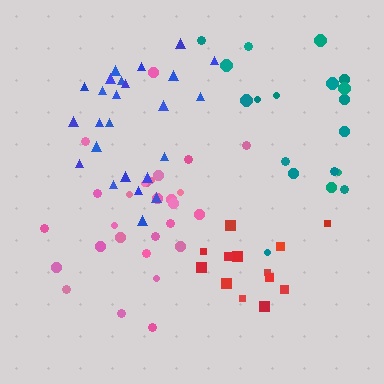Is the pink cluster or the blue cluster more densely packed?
Pink.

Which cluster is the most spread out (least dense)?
Teal.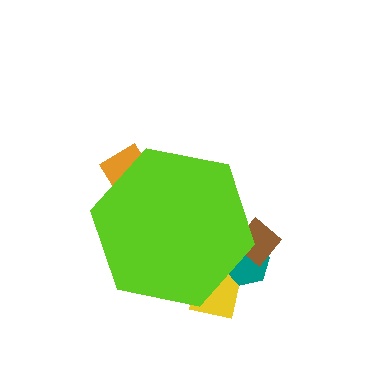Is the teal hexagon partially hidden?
Yes, the teal hexagon is partially hidden behind the lime hexagon.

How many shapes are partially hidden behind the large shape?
4 shapes are partially hidden.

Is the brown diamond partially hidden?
Yes, the brown diamond is partially hidden behind the lime hexagon.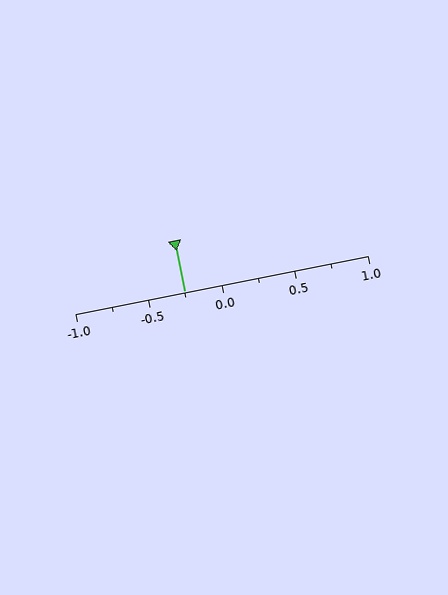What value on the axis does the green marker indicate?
The marker indicates approximately -0.25.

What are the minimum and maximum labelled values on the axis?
The axis runs from -1.0 to 1.0.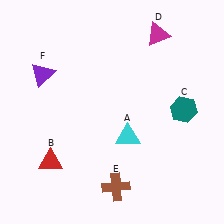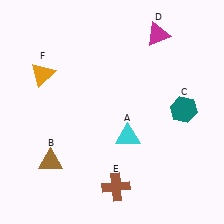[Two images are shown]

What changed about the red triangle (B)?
In Image 1, B is red. In Image 2, it changed to brown.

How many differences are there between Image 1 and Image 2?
There are 2 differences between the two images.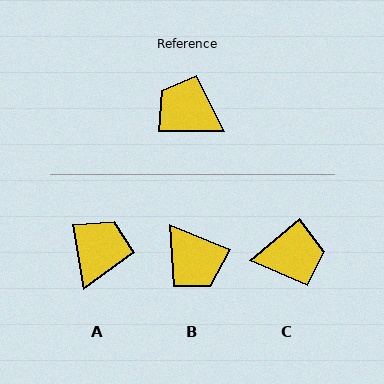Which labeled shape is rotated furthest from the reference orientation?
B, about 157 degrees away.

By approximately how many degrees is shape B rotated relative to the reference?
Approximately 157 degrees counter-clockwise.